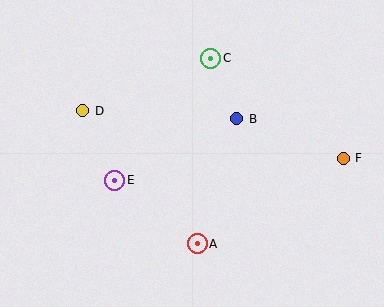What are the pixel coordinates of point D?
Point D is at (83, 111).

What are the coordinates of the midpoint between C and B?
The midpoint between C and B is at (224, 88).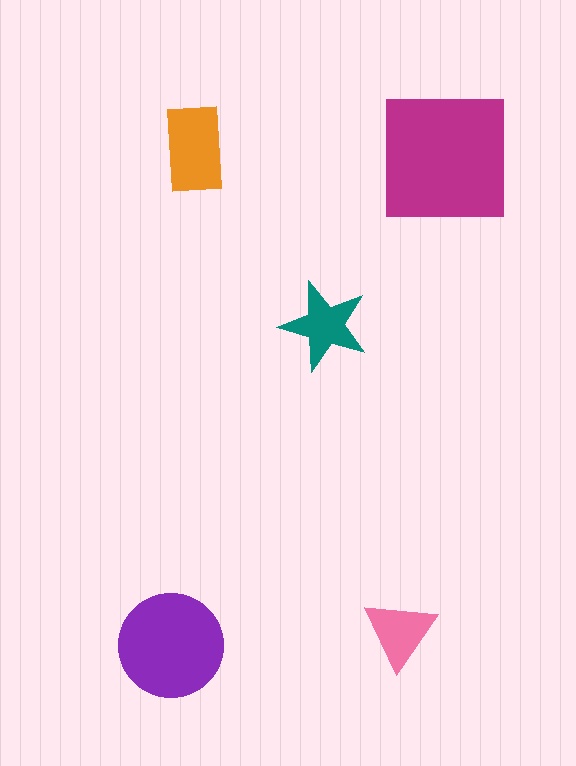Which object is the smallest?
The pink triangle.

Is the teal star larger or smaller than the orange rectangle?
Smaller.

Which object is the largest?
The magenta square.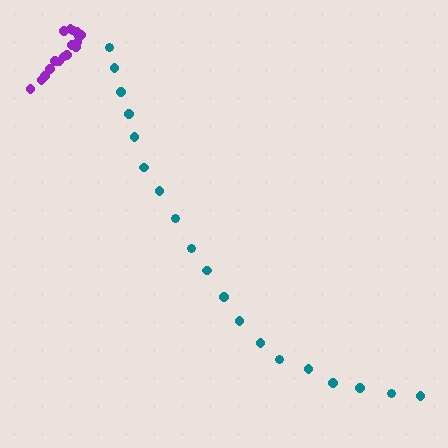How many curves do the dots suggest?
There are 2 distinct paths.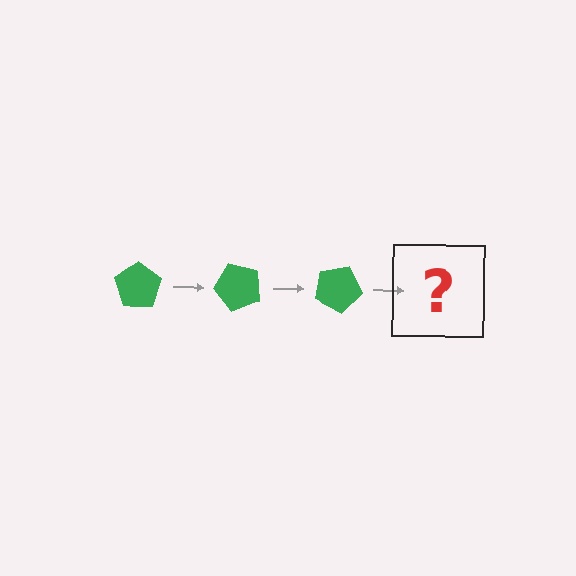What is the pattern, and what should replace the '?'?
The pattern is that the pentagon rotates 50 degrees each step. The '?' should be a green pentagon rotated 150 degrees.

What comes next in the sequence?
The next element should be a green pentagon rotated 150 degrees.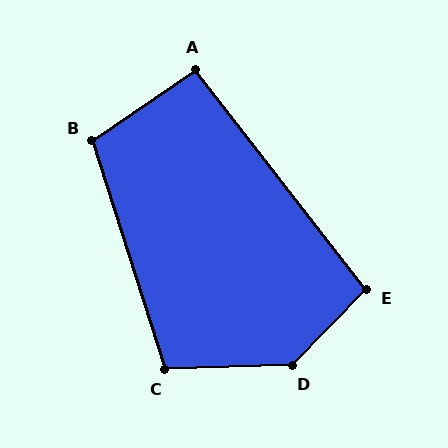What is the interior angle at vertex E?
Approximately 98 degrees (obtuse).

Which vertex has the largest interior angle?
D, at approximately 136 degrees.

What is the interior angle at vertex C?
Approximately 106 degrees (obtuse).